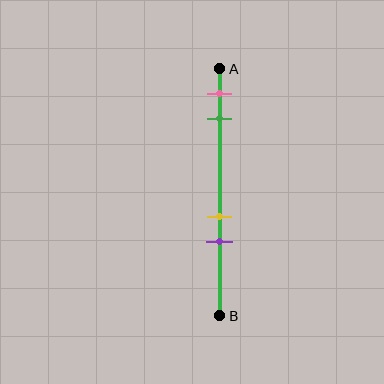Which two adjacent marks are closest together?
The yellow and purple marks are the closest adjacent pair.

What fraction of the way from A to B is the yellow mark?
The yellow mark is approximately 60% (0.6) of the way from A to B.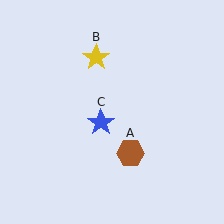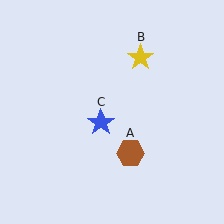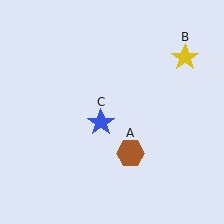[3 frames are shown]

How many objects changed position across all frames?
1 object changed position: yellow star (object B).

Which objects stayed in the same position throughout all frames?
Brown hexagon (object A) and blue star (object C) remained stationary.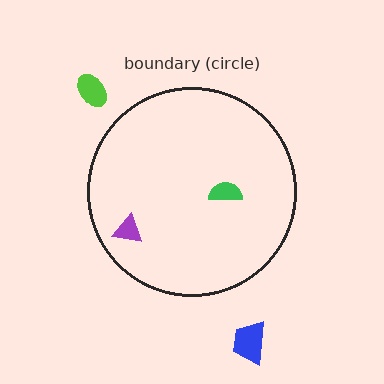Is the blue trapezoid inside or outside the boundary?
Outside.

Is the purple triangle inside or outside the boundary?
Inside.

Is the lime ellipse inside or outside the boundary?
Outside.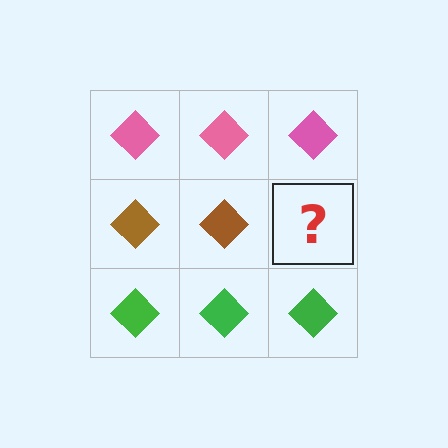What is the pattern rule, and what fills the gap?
The rule is that each row has a consistent color. The gap should be filled with a brown diamond.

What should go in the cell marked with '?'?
The missing cell should contain a brown diamond.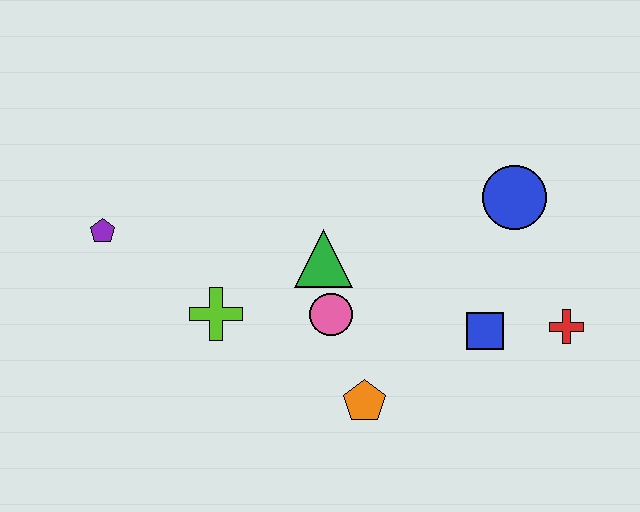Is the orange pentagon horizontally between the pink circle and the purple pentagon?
No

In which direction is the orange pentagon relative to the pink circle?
The orange pentagon is below the pink circle.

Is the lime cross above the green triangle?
No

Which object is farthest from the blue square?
The purple pentagon is farthest from the blue square.